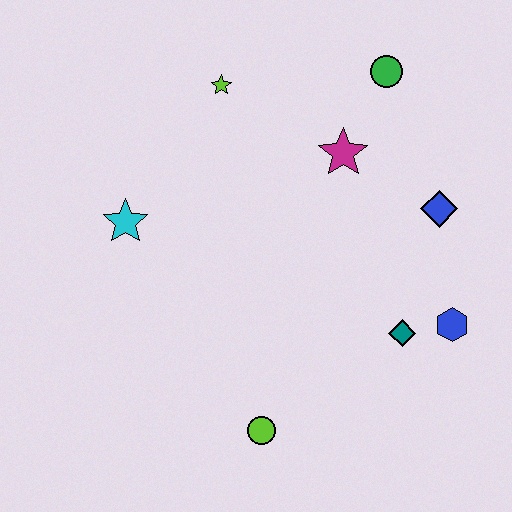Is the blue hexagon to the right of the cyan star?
Yes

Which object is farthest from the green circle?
The lime circle is farthest from the green circle.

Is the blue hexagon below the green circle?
Yes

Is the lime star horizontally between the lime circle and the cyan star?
Yes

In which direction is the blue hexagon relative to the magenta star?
The blue hexagon is below the magenta star.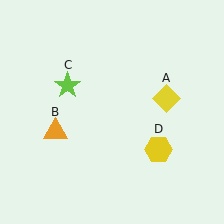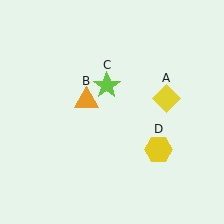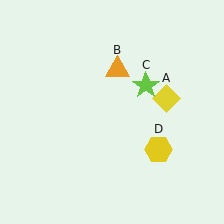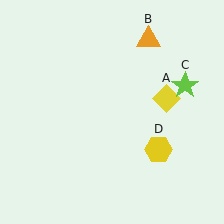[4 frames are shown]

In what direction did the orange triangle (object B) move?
The orange triangle (object B) moved up and to the right.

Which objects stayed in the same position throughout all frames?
Yellow diamond (object A) and yellow hexagon (object D) remained stationary.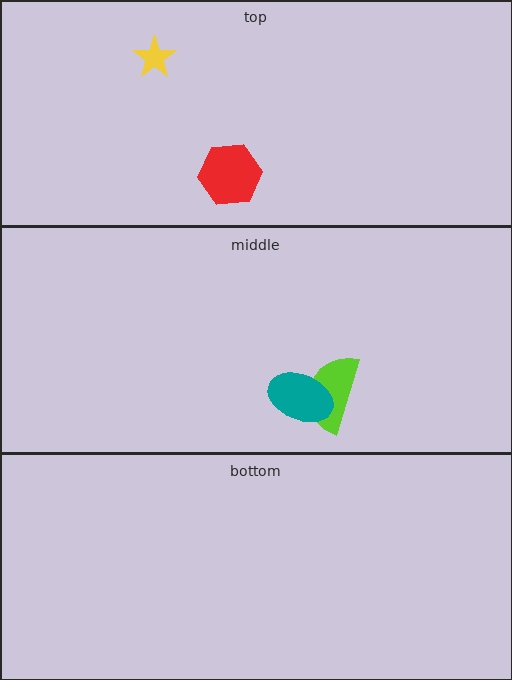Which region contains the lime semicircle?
The middle region.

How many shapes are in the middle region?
2.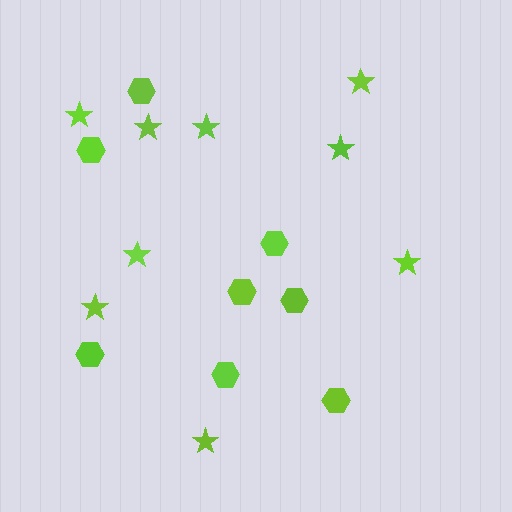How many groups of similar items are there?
There are 2 groups: one group of stars (9) and one group of hexagons (8).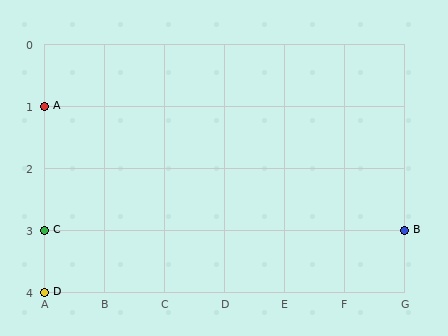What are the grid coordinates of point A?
Point A is at grid coordinates (A, 1).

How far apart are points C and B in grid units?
Points C and B are 6 columns apart.